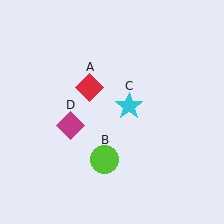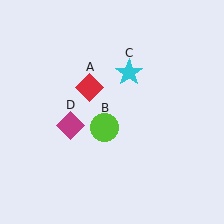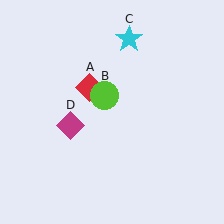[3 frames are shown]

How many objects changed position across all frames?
2 objects changed position: lime circle (object B), cyan star (object C).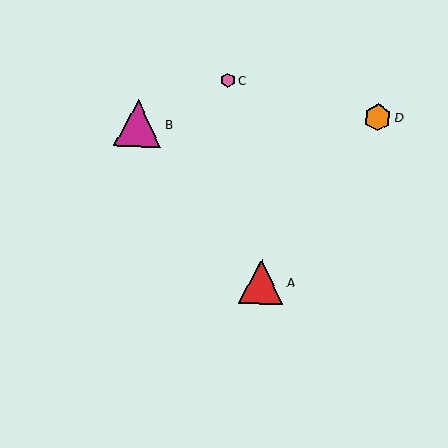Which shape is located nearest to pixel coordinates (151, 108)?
The magenta triangle (labeled B) at (138, 123) is nearest to that location.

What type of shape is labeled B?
Shape B is a magenta triangle.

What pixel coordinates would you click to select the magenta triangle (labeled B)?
Click at (138, 123) to select the magenta triangle B.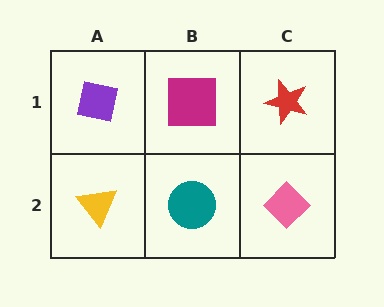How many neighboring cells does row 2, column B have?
3.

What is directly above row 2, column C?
A red star.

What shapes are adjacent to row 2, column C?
A red star (row 1, column C), a teal circle (row 2, column B).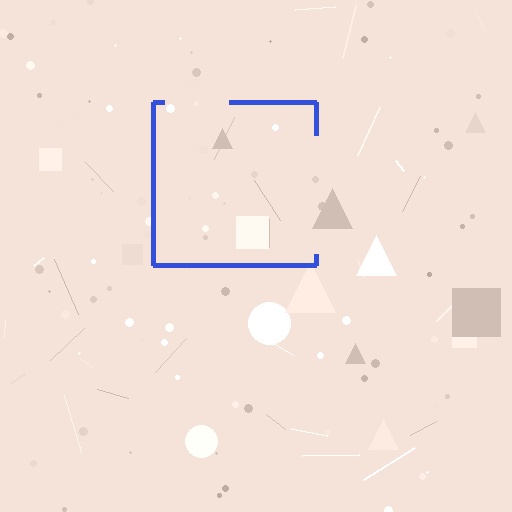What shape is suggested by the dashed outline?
The dashed outline suggests a square.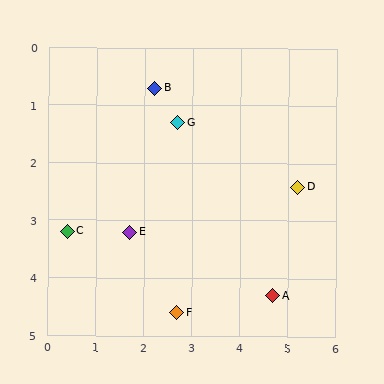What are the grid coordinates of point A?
Point A is at approximately (4.7, 4.3).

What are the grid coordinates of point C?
Point C is at approximately (0.4, 3.2).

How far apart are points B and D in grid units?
Points B and D are about 3.4 grid units apart.